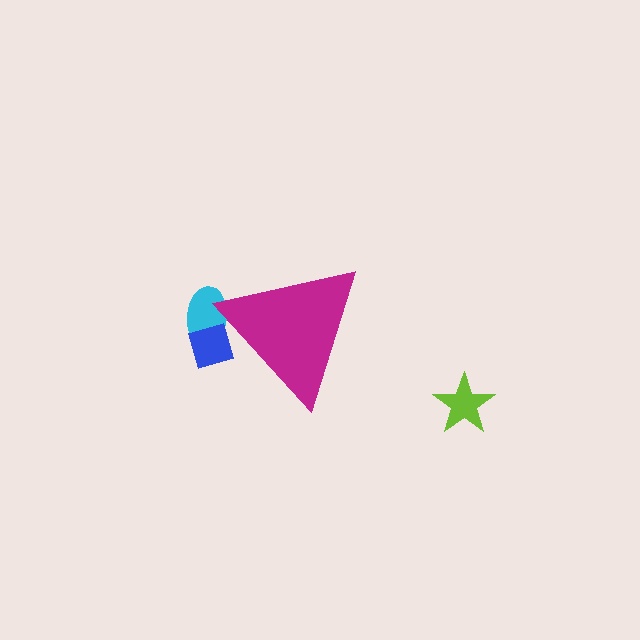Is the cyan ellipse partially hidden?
Yes, the cyan ellipse is partially hidden behind the magenta triangle.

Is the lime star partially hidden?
No, the lime star is fully visible.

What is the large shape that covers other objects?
A magenta triangle.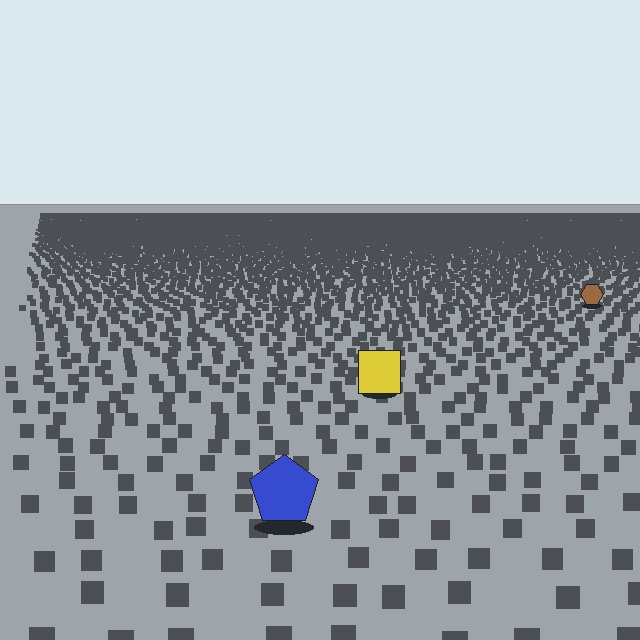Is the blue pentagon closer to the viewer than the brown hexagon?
Yes. The blue pentagon is closer — you can tell from the texture gradient: the ground texture is coarser near it.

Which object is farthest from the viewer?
The brown hexagon is farthest from the viewer. It appears smaller and the ground texture around it is denser.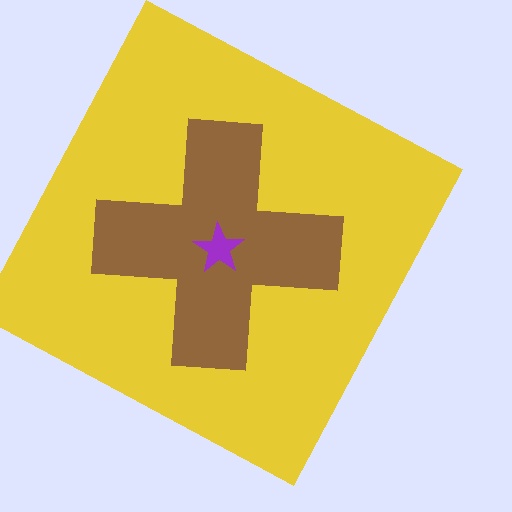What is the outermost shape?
The yellow square.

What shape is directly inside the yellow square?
The brown cross.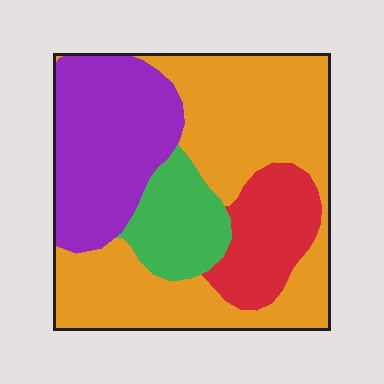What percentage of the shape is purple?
Purple takes up between a sixth and a third of the shape.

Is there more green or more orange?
Orange.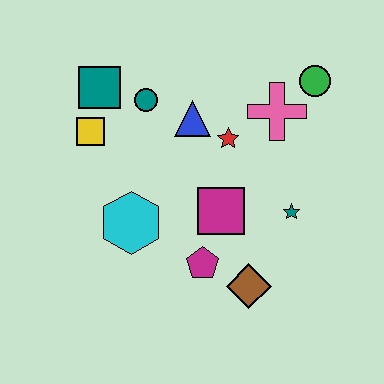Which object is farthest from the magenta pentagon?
The green circle is farthest from the magenta pentagon.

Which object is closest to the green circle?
The pink cross is closest to the green circle.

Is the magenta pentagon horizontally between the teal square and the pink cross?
Yes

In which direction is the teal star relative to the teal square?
The teal star is to the right of the teal square.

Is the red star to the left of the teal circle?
No